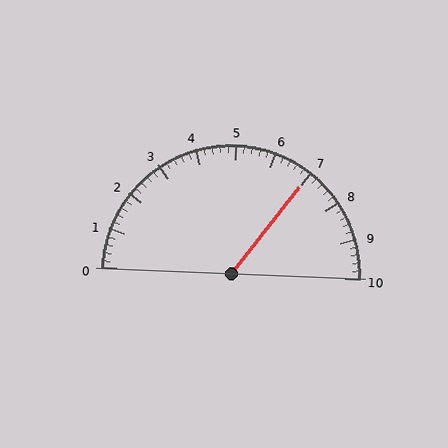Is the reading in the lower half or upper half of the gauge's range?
The reading is in the upper half of the range (0 to 10).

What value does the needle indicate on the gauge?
The needle indicates approximately 7.0.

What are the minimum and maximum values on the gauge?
The gauge ranges from 0 to 10.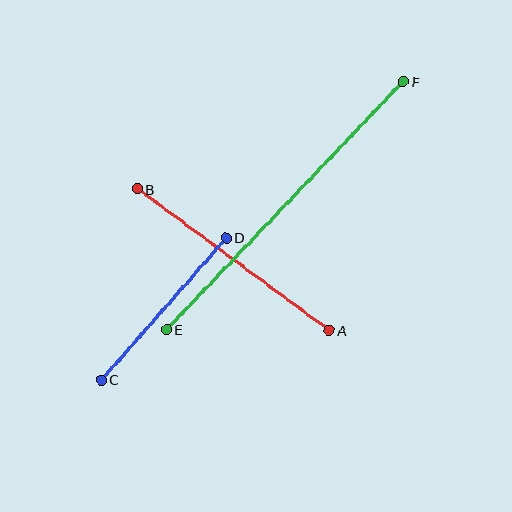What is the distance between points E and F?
The distance is approximately 343 pixels.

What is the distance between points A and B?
The distance is approximately 238 pixels.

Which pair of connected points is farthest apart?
Points E and F are farthest apart.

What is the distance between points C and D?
The distance is approximately 190 pixels.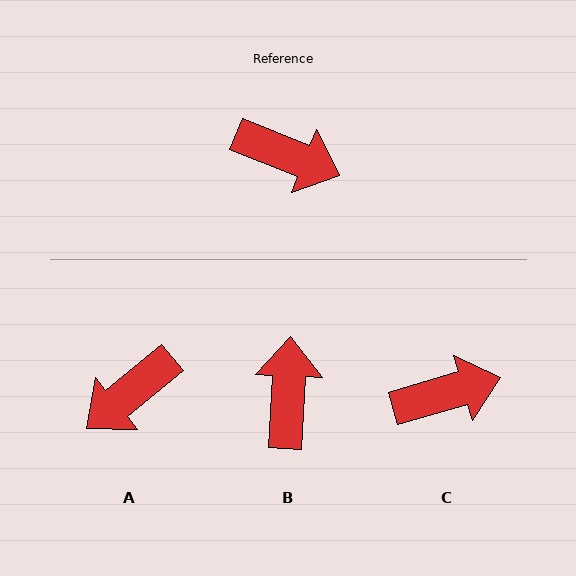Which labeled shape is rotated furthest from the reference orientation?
A, about 119 degrees away.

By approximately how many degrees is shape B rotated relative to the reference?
Approximately 109 degrees counter-clockwise.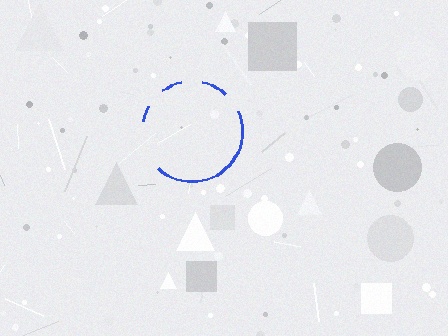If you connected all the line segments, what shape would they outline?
They would outline a circle.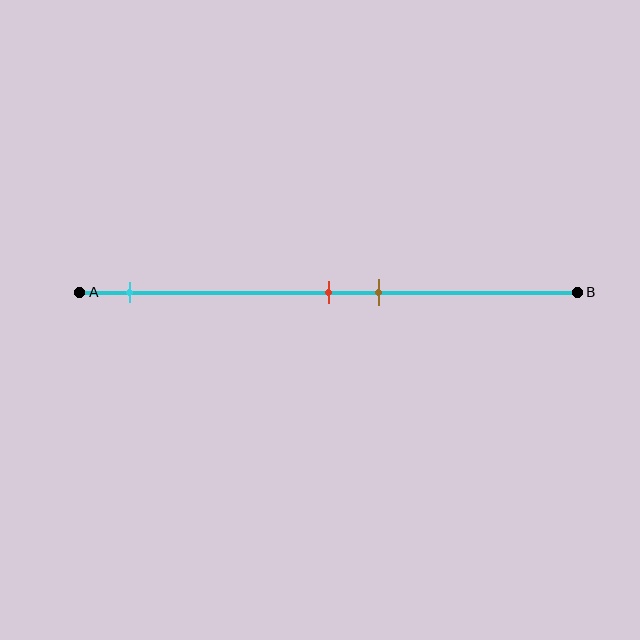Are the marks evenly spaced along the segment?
No, the marks are not evenly spaced.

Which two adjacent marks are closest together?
The red and brown marks are the closest adjacent pair.